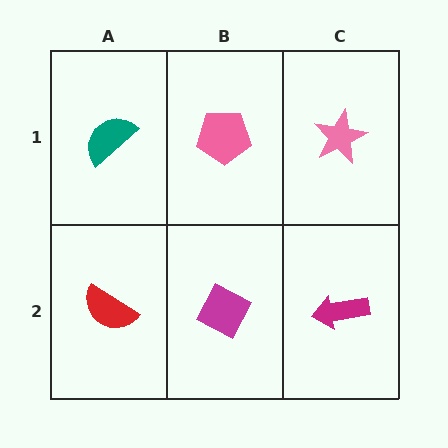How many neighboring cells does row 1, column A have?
2.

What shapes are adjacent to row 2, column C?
A pink star (row 1, column C), a magenta diamond (row 2, column B).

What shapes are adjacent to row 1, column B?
A magenta diamond (row 2, column B), a teal semicircle (row 1, column A), a pink star (row 1, column C).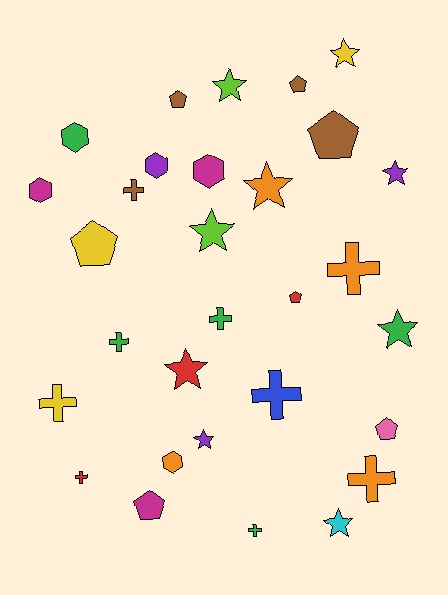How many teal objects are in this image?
There are no teal objects.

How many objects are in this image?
There are 30 objects.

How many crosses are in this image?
There are 9 crosses.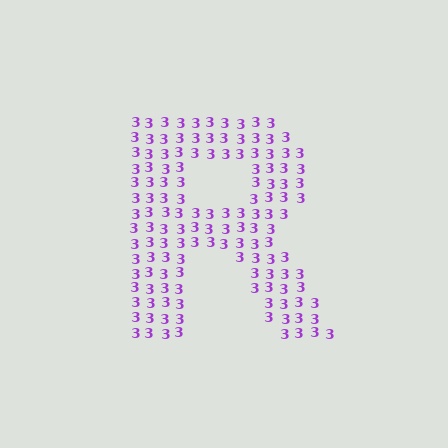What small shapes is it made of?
It is made of small digit 3's.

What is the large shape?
The large shape is the letter R.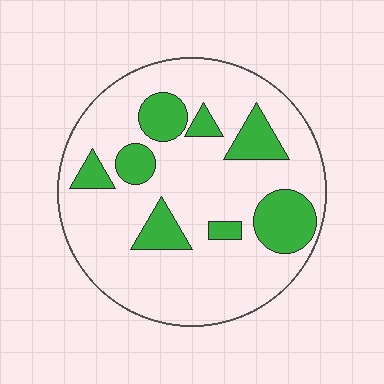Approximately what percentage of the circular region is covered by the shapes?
Approximately 20%.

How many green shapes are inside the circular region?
8.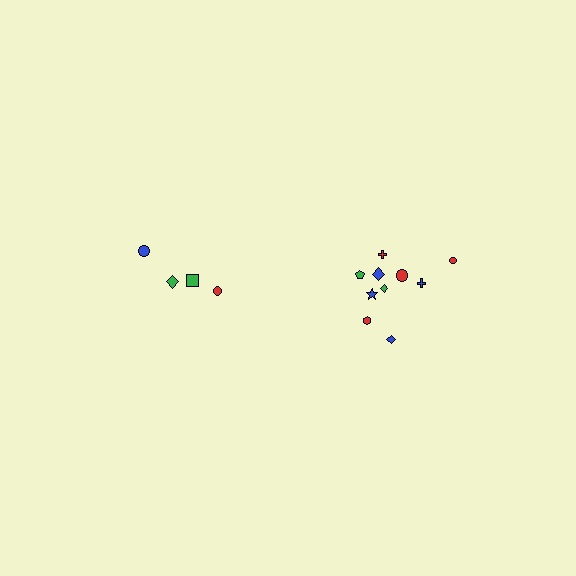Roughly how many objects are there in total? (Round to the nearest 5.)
Roughly 15 objects in total.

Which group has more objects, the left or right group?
The right group.